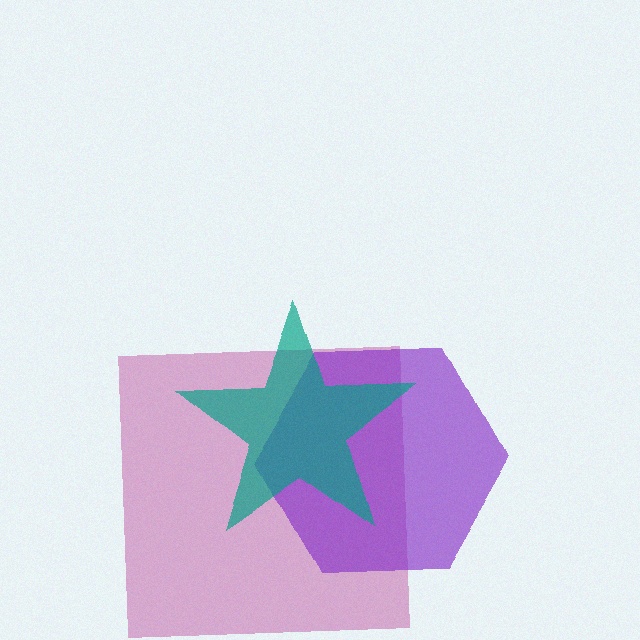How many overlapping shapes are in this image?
There are 3 overlapping shapes in the image.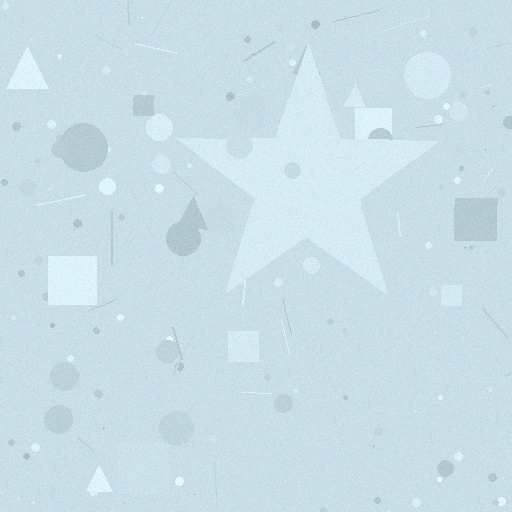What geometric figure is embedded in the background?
A star is embedded in the background.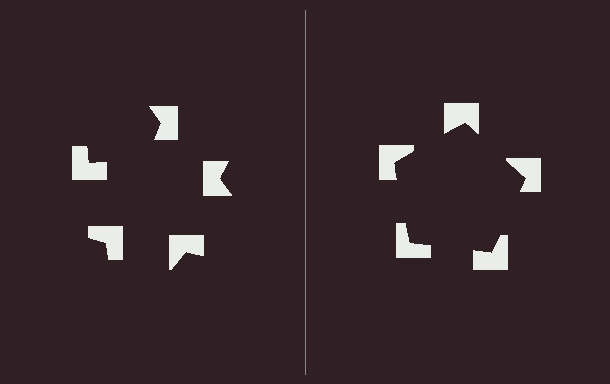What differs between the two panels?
The notched squares are positioned identically on both sides; only the wedge orientations differ. On the right they align to a pentagon; on the left they are misaligned.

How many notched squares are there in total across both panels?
10 — 5 on each side.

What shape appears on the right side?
An illusory pentagon.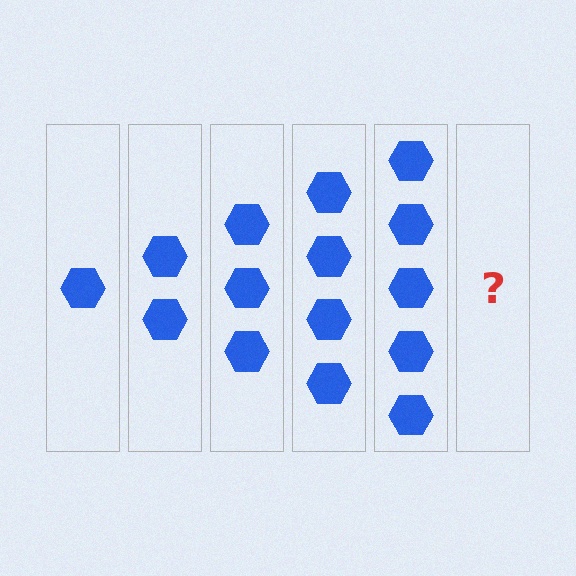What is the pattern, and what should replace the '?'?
The pattern is that each step adds one more hexagon. The '?' should be 6 hexagons.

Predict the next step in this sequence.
The next step is 6 hexagons.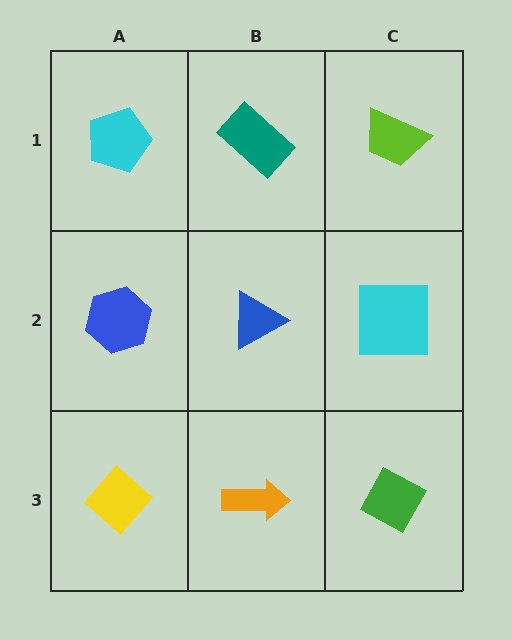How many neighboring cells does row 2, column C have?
3.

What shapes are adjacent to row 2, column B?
A teal rectangle (row 1, column B), an orange arrow (row 3, column B), a blue hexagon (row 2, column A), a cyan square (row 2, column C).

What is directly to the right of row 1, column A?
A teal rectangle.